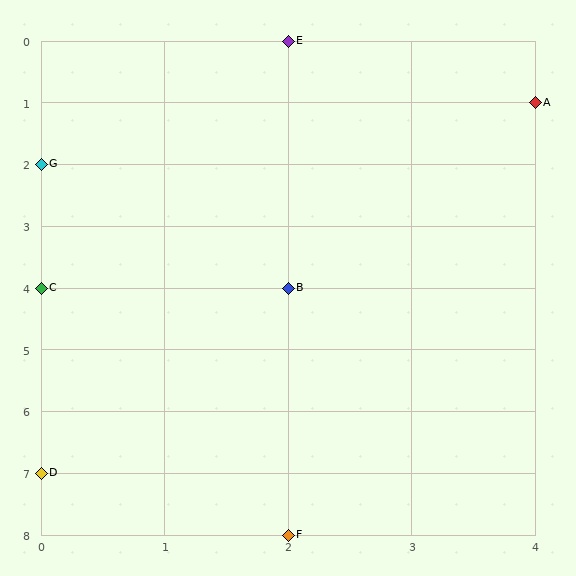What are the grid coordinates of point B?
Point B is at grid coordinates (2, 4).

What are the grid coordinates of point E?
Point E is at grid coordinates (2, 0).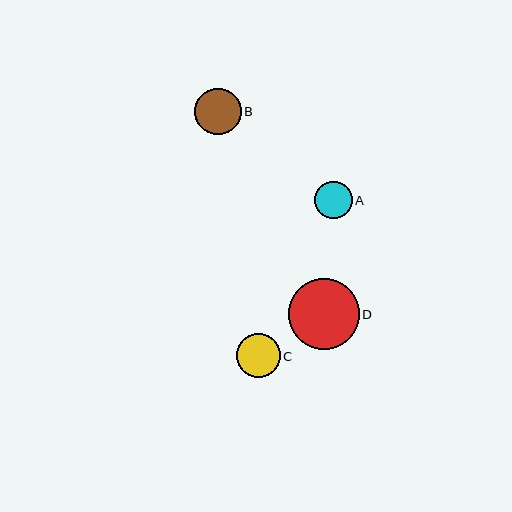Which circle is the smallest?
Circle A is the smallest with a size of approximately 37 pixels.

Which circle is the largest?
Circle D is the largest with a size of approximately 71 pixels.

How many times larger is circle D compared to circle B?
Circle D is approximately 1.5 times the size of circle B.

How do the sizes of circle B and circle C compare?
Circle B and circle C are approximately the same size.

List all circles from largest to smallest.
From largest to smallest: D, B, C, A.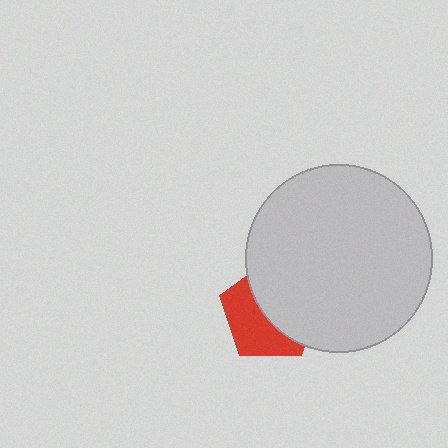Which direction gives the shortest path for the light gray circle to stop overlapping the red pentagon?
Moving right gives the shortest separation.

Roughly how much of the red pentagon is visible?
About half of it is visible (roughly 46%).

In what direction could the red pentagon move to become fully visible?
The red pentagon could move left. That would shift it out from behind the light gray circle entirely.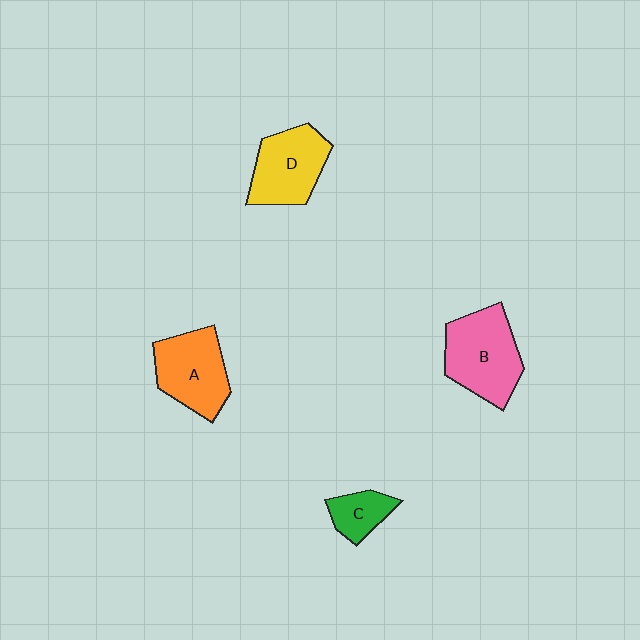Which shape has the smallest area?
Shape C (green).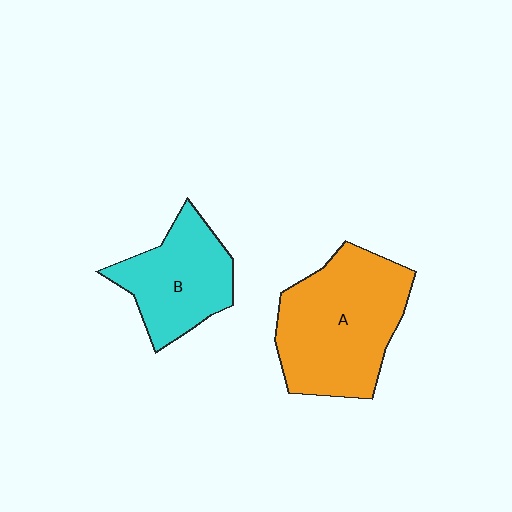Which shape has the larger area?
Shape A (orange).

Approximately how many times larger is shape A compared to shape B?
Approximately 1.5 times.